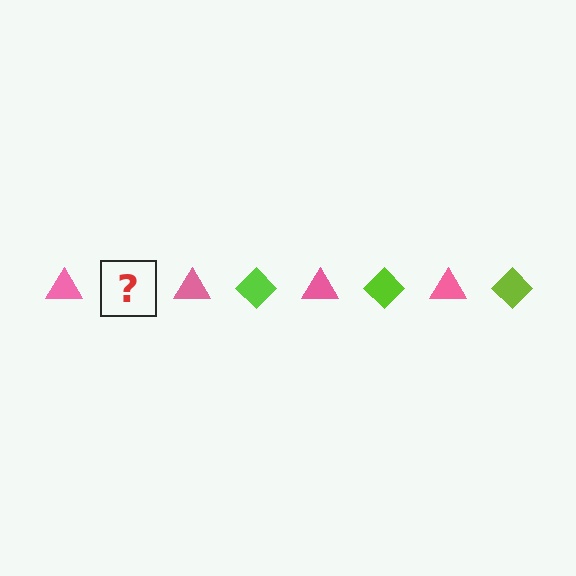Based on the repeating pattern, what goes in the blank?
The blank should be a lime diamond.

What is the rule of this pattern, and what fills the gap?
The rule is that the pattern alternates between pink triangle and lime diamond. The gap should be filled with a lime diamond.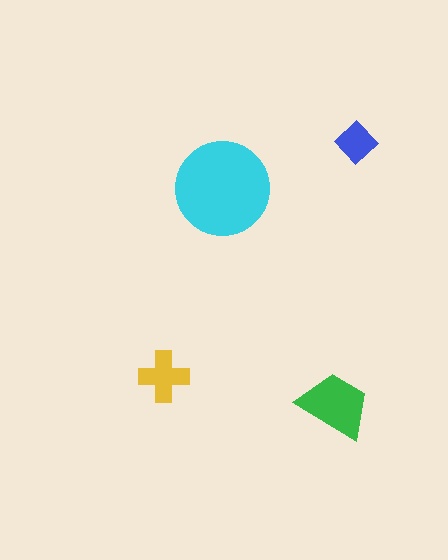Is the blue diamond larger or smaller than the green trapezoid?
Smaller.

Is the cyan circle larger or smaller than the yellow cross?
Larger.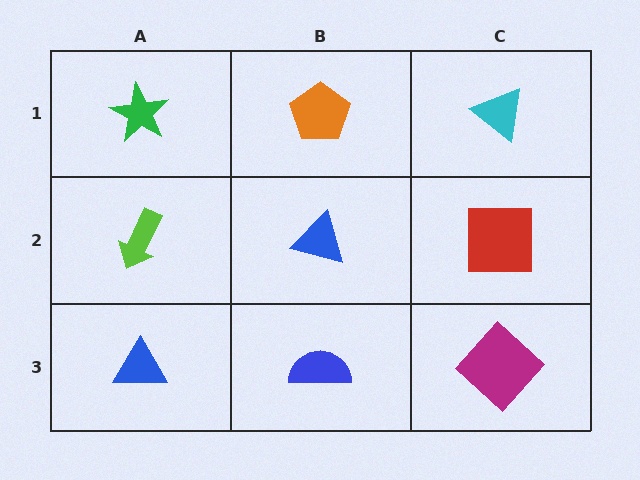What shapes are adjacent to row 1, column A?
A lime arrow (row 2, column A), an orange pentagon (row 1, column B).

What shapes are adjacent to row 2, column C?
A cyan triangle (row 1, column C), a magenta diamond (row 3, column C), a blue triangle (row 2, column B).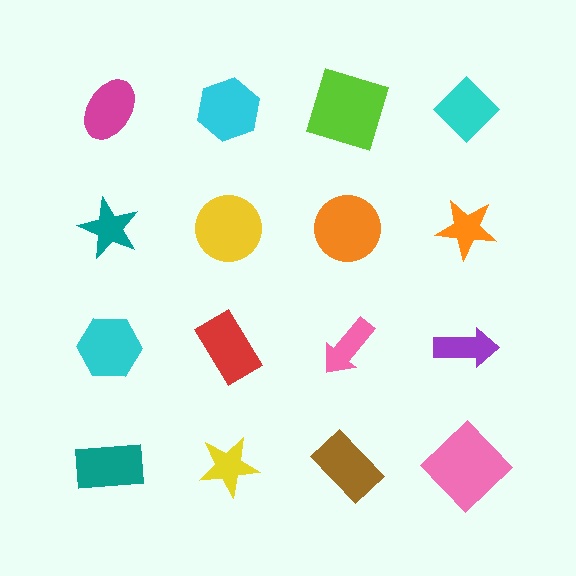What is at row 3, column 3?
A pink arrow.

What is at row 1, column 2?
A cyan hexagon.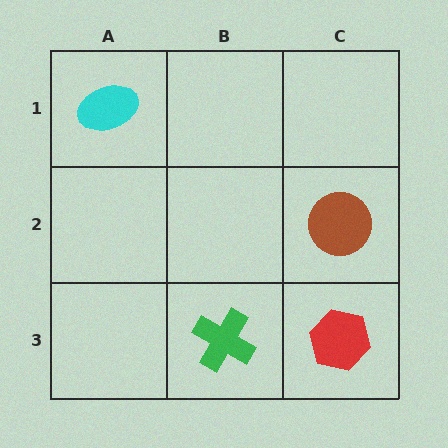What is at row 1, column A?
A cyan ellipse.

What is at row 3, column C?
A red hexagon.